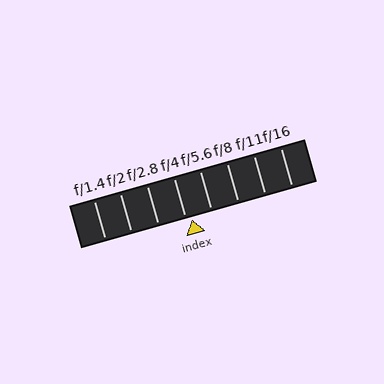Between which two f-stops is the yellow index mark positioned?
The index mark is between f/4 and f/5.6.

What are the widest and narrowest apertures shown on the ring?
The widest aperture shown is f/1.4 and the narrowest is f/16.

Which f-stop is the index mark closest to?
The index mark is closest to f/4.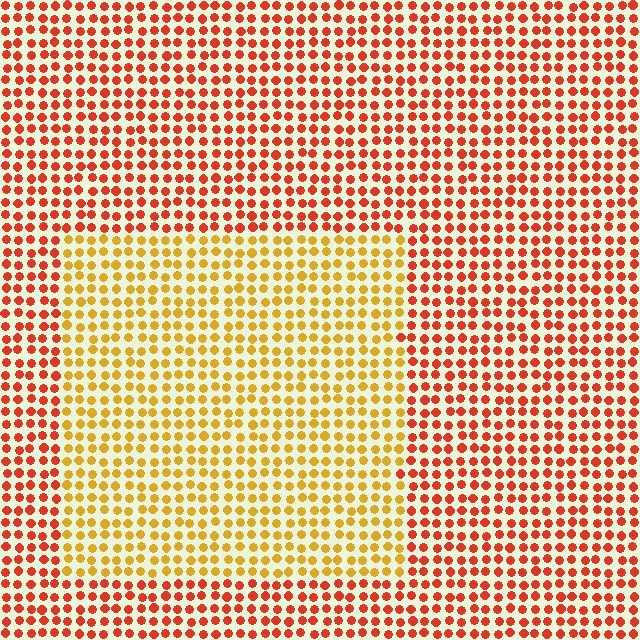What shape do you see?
I see a rectangle.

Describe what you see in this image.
The image is filled with small red elements in a uniform arrangement. A rectangle-shaped region is visible where the elements are tinted to a slightly different hue, forming a subtle color boundary.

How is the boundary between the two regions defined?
The boundary is defined purely by a slight shift in hue (about 39 degrees). Spacing, size, and orientation are identical on both sides.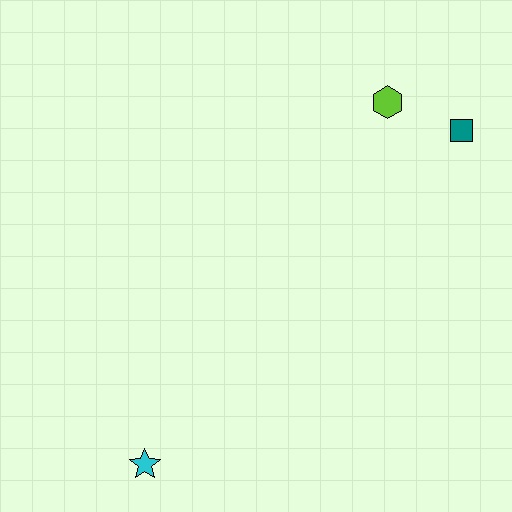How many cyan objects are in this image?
There is 1 cyan object.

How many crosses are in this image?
There are no crosses.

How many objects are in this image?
There are 3 objects.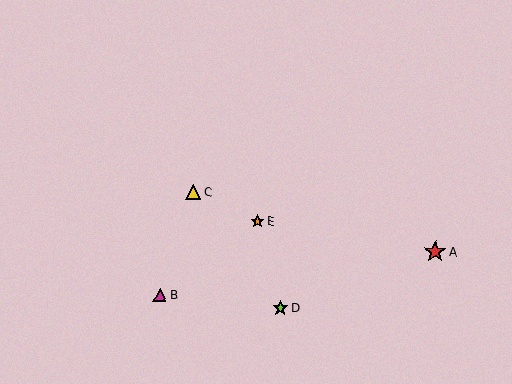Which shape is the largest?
The red star (labeled A) is the largest.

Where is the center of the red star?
The center of the red star is at (435, 251).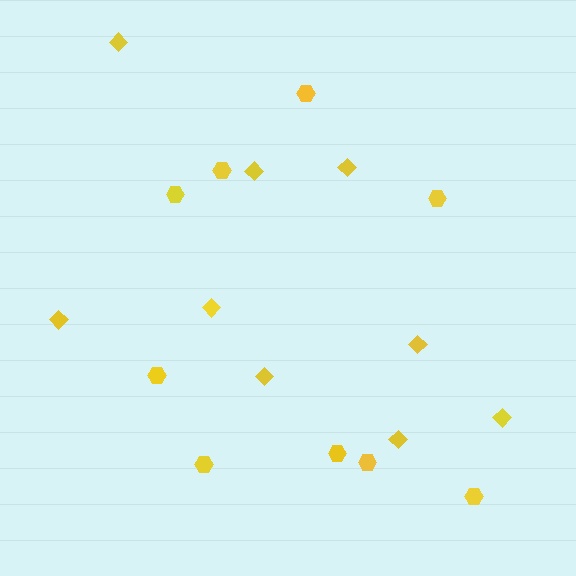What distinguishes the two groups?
There are 2 groups: one group of hexagons (9) and one group of diamonds (9).